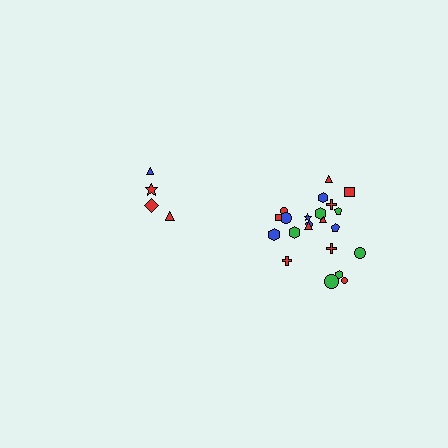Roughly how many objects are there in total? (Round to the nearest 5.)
Roughly 25 objects in total.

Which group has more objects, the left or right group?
The right group.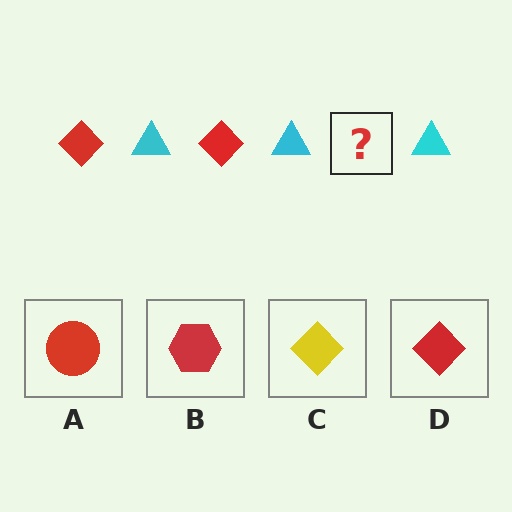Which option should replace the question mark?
Option D.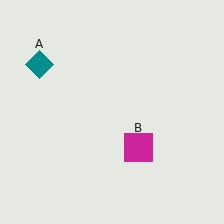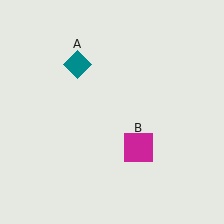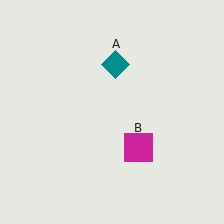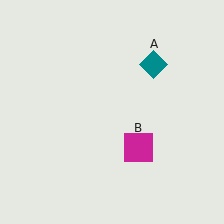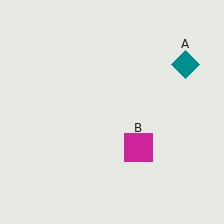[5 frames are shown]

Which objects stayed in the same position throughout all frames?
Magenta square (object B) remained stationary.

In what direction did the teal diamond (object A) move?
The teal diamond (object A) moved right.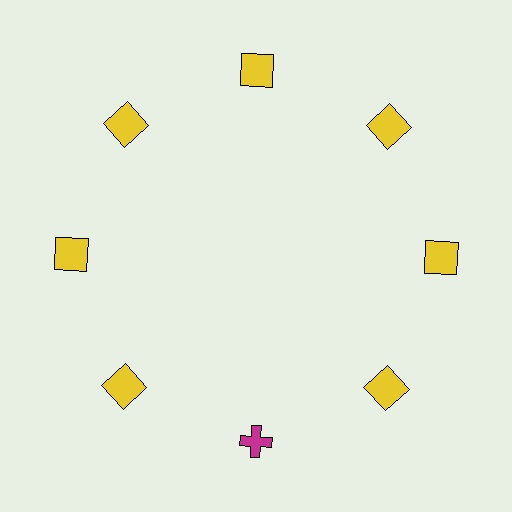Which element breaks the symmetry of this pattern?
The magenta cross at roughly the 6 o'clock position breaks the symmetry. All other shapes are yellow squares.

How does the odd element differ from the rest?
It differs in both color (magenta instead of yellow) and shape (cross instead of square).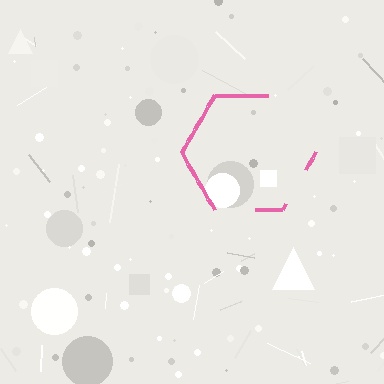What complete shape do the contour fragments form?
The contour fragments form a hexagon.